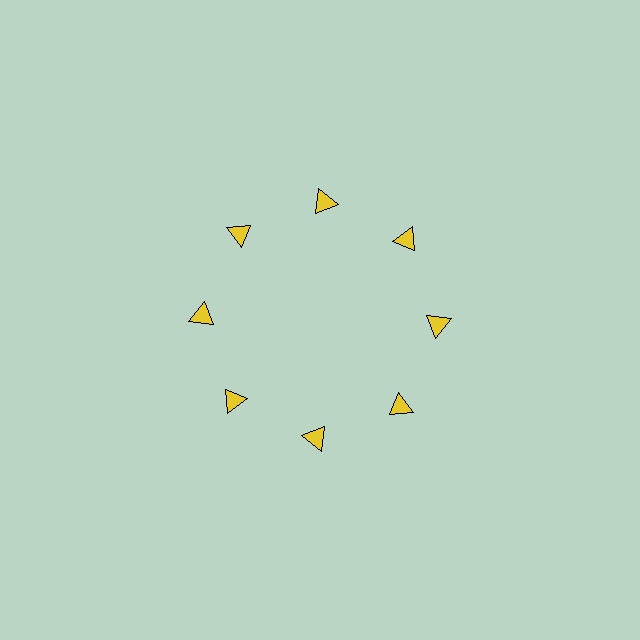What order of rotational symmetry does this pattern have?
This pattern has 8-fold rotational symmetry.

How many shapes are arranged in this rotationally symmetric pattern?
There are 8 shapes, arranged in 8 groups of 1.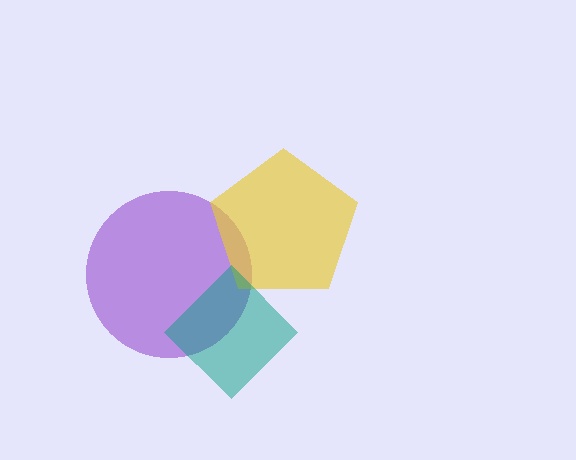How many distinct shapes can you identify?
There are 3 distinct shapes: a purple circle, a yellow pentagon, a teal diamond.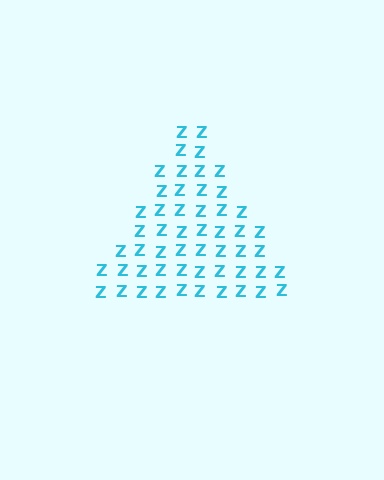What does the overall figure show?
The overall figure shows a triangle.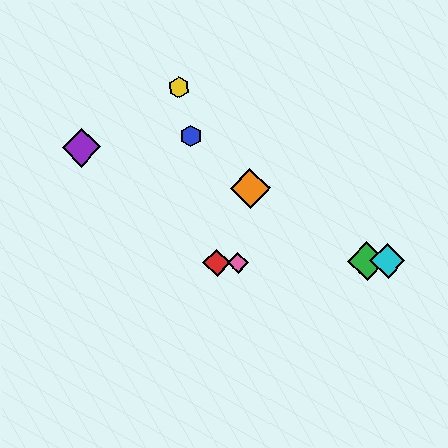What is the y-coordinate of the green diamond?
The green diamond is at y≈261.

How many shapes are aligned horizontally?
4 shapes (the red diamond, the green diamond, the cyan diamond, the pink diamond) are aligned horizontally.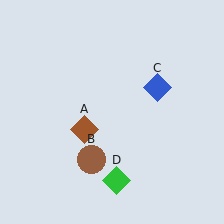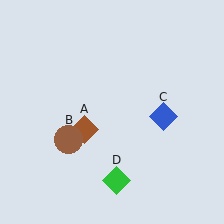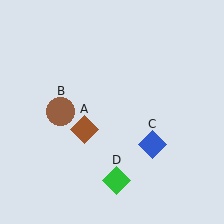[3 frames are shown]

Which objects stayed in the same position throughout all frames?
Brown diamond (object A) and green diamond (object D) remained stationary.